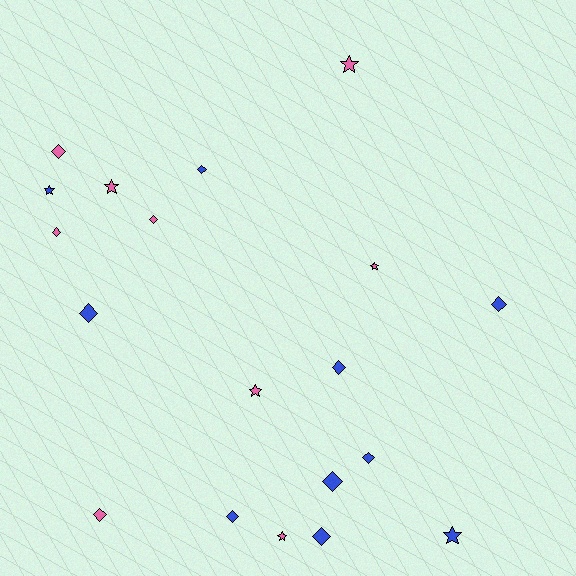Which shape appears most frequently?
Diamond, with 12 objects.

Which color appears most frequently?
Blue, with 10 objects.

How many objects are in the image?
There are 19 objects.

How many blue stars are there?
There are 2 blue stars.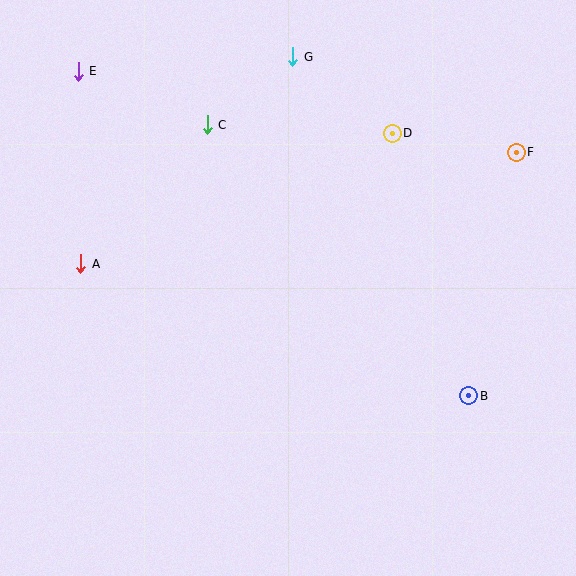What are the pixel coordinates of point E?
Point E is at (78, 71).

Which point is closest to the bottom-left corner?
Point A is closest to the bottom-left corner.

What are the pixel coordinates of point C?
Point C is at (207, 125).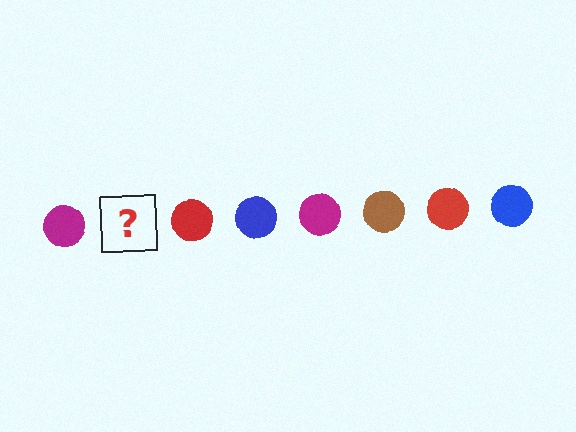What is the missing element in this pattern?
The missing element is a brown circle.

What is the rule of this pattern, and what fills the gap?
The rule is that the pattern cycles through magenta, brown, red, blue circles. The gap should be filled with a brown circle.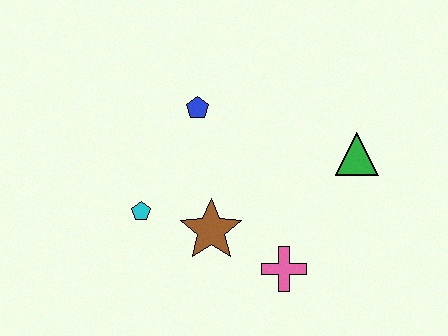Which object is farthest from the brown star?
The green triangle is farthest from the brown star.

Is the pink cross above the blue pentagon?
No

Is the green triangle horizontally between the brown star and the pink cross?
No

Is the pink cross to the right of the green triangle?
No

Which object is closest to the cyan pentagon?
The brown star is closest to the cyan pentagon.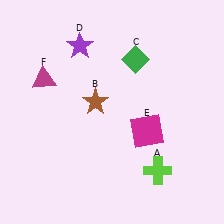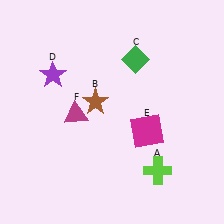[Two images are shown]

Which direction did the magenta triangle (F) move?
The magenta triangle (F) moved down.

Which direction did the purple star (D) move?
The purple star (D) moved down.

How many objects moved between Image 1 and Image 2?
2 objects moved between the two images.